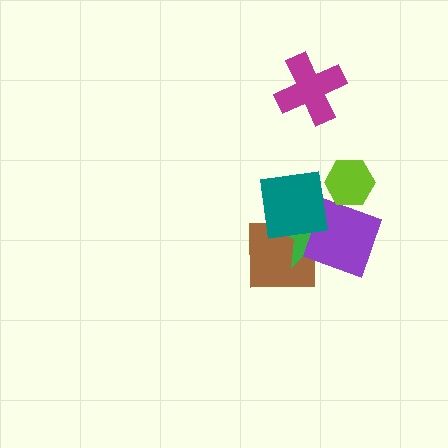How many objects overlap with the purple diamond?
4 objects overlap with the purple diamond.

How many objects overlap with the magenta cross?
0 objects overlap with the magenta cross.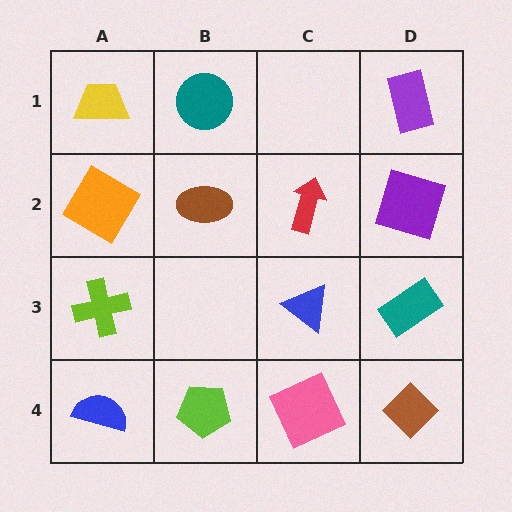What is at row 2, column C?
A red arrow.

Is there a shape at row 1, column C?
No, that cell is empty.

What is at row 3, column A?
A lime cross.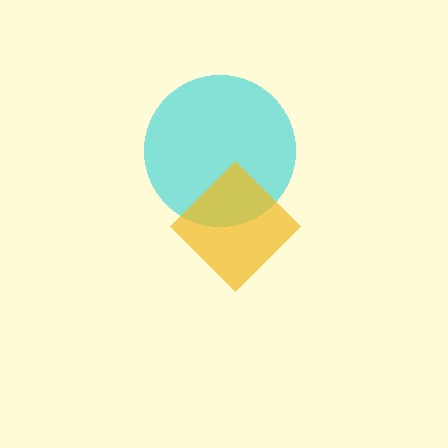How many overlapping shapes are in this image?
There are 2 overlapping shapes in the image.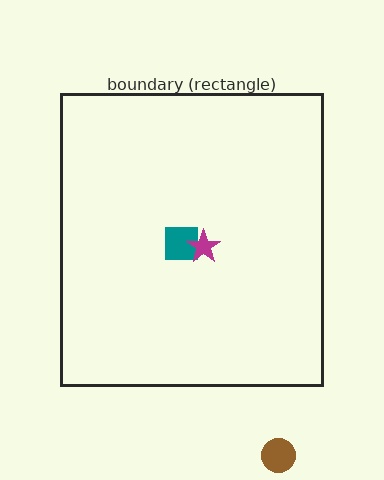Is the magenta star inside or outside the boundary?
Inside.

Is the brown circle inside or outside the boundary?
Outside.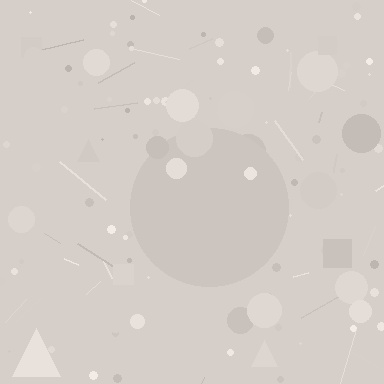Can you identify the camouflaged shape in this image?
The camouflaged shape is a circle.